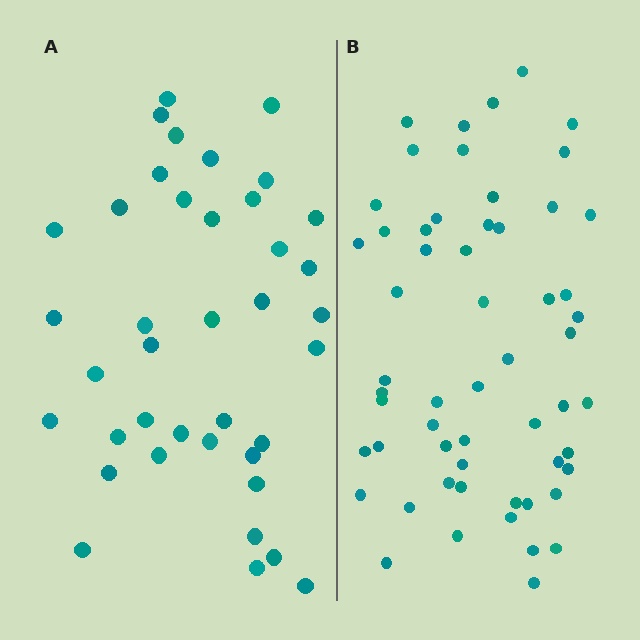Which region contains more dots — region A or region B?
Region B (the right region) has more dots.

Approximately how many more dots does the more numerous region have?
Region B has approximately 20 more dots than region A.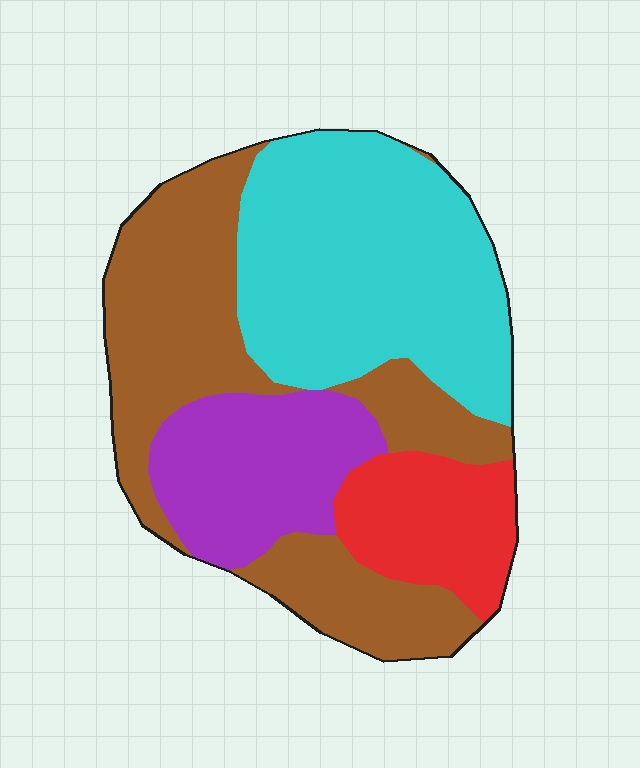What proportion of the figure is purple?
Purple covers about 15% of the figure.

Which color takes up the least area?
Red, at roughly 15%.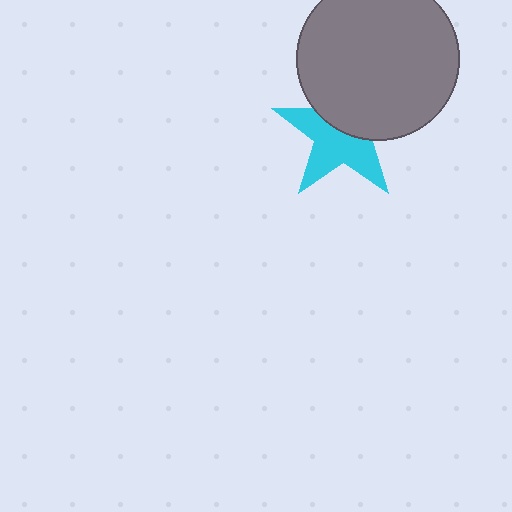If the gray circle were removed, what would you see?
You would see the complete cyan star.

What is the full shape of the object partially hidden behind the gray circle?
The partially hidden object is a cyan star.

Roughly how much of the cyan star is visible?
About half of it is visible (roughly 56%).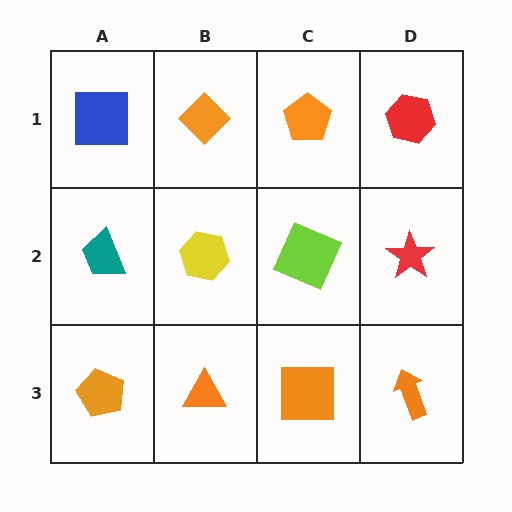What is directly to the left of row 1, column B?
A blue square.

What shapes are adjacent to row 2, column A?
A blue square (row 1, column A), an orange pentagon (row 3, column A), a yellow hexagon (row 2, column B).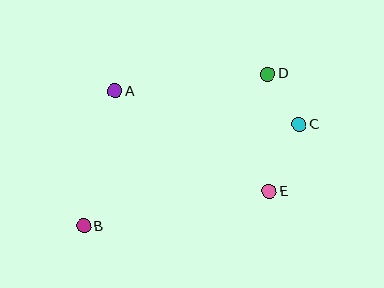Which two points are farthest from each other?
Points B and D are farthest from each other.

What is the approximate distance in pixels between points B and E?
The distance between B and E is approximately 189 pixels.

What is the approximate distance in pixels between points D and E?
The distance between D and E is approximately 117 pixels.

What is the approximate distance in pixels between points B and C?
The distance between B and C is approximately 238 pixels.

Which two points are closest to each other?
Points C and D are closest to each other.